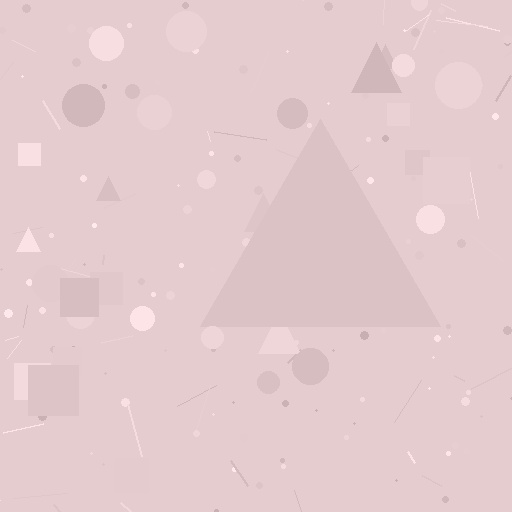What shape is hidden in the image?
A triangle is hidden in the image.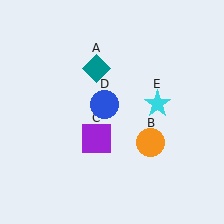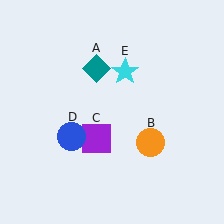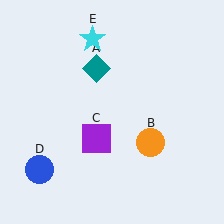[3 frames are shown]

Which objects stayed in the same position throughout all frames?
Teal diamond (object A) and orange circle (object B) and purple square (object C) remained stationary.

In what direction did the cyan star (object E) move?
The cyan star (object E) moved up and to the left.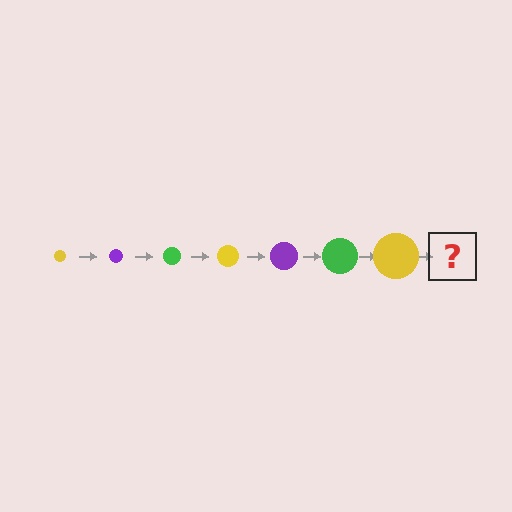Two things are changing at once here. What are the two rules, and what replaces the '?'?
The two rules are that the circle grows larger each step and the color cycles through yellow, purple, and green. The '?' should be a purple circle, larger than the previous one.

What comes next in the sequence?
The next element should be a purple circle, larger than the previous one.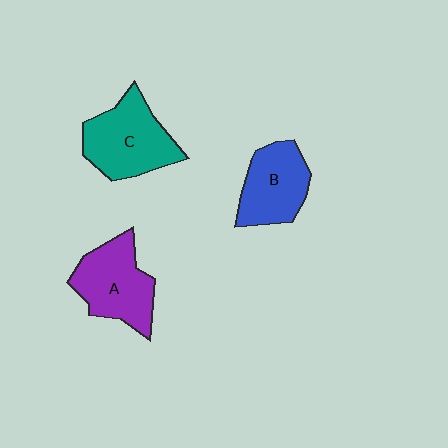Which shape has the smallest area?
Shape B (blue).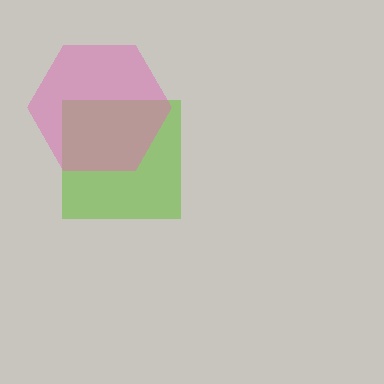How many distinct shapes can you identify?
There are 2 distinct shapes: a lime square, a pink hexagon.